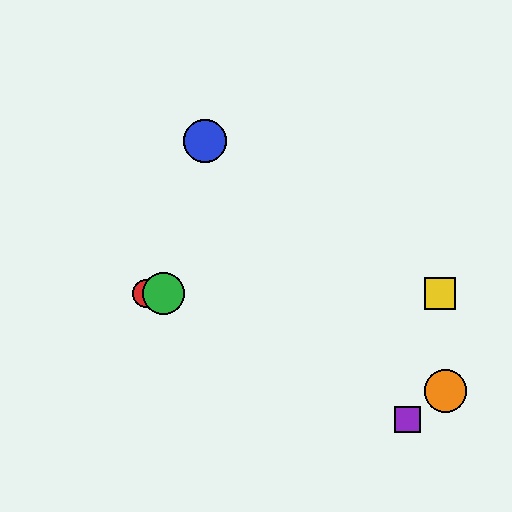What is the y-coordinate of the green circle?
The green circle is at y≈293.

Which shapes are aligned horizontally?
The red circle, the green circle, the yellow square are aligned horizontally.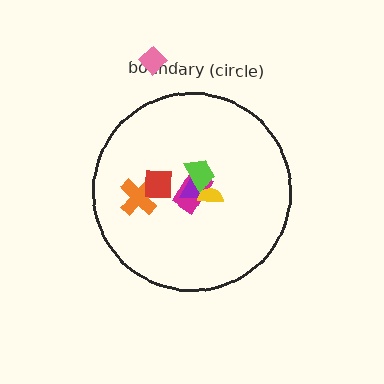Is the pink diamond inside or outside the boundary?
Outside.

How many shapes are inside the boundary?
6 inside, 1 outside.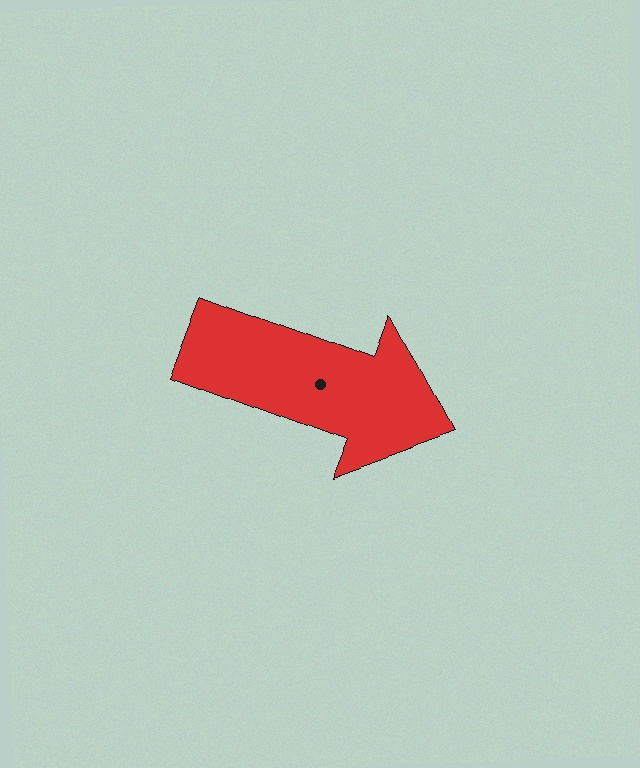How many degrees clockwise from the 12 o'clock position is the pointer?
Approximately 111 degrees.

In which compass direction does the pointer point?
East.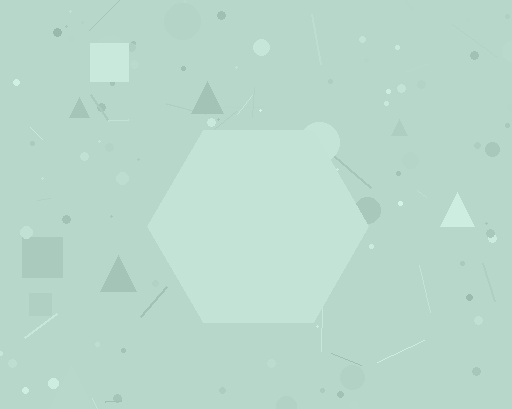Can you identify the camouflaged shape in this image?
The camouflaged shape is a hexagon.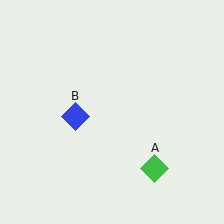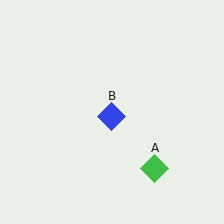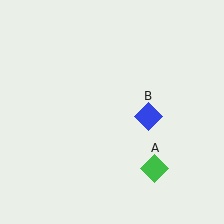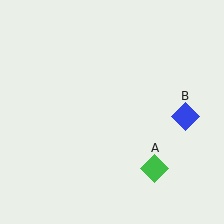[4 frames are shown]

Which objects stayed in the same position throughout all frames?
Green diamond (object A) remained stationary.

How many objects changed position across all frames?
1 object changed position: blue diamond (object B).